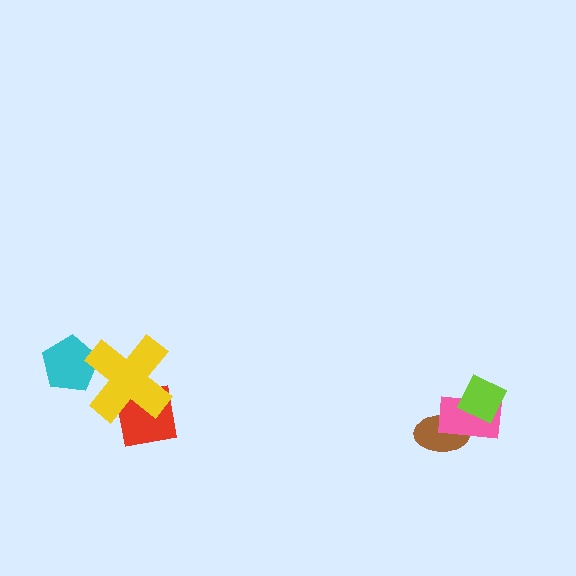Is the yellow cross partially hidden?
No, no other shape covers it.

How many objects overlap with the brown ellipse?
1 object overlaps with the brown ellipse.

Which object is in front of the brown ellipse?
The pink rectangle is in front of the brown ellipse.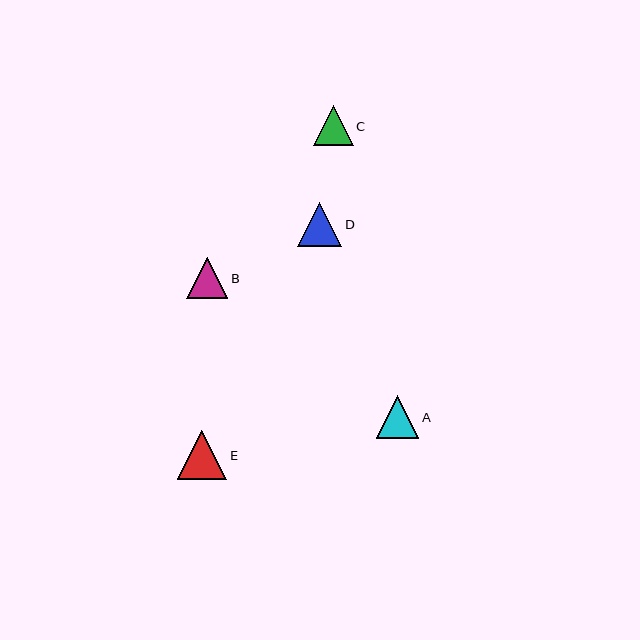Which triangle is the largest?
Triangle E is the largest with a size of approximately 49 pixels.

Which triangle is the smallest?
Triangle C is the smallest with a size of approximately 40 pixels.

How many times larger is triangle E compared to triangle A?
Triangle E is approximately 1.2 times the size of triangle A.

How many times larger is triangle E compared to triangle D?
Triangle E is approximately 1.1 times the size of triangle D.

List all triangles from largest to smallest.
From largest to smallest: E, D, A, B, C.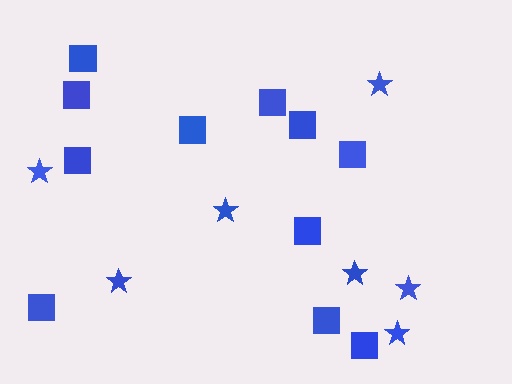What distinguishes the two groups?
There are 2 groups: one group of stars (7) and one group of squares (11).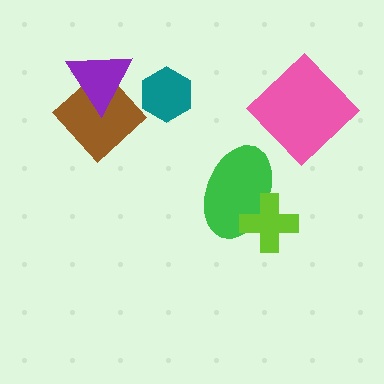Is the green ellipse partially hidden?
Yes, it is partially covered by another shape.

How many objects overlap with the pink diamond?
0 objects overlap with the pink diamond.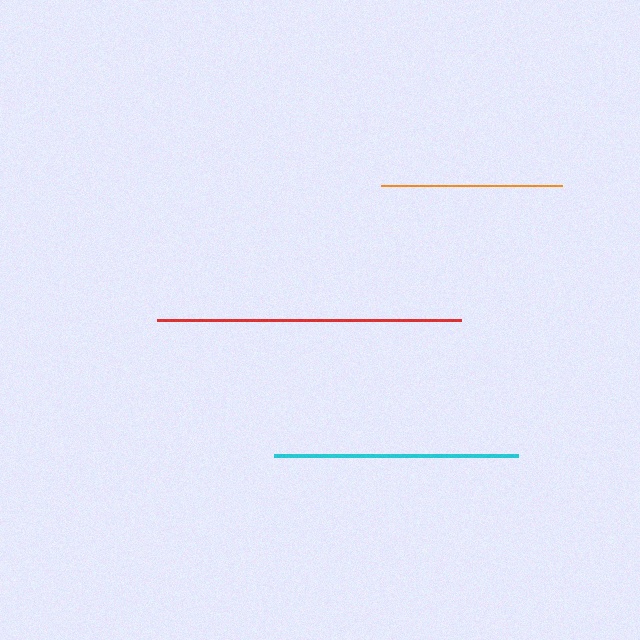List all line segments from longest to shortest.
From longest to shortest: red, cyan, orange.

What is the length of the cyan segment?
The cyan segment is approximately 244 pixels long.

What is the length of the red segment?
The red segment is approximately 303 pixels long.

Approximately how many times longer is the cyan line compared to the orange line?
The cyan line is approximately 1.3 times the length of the orange line.